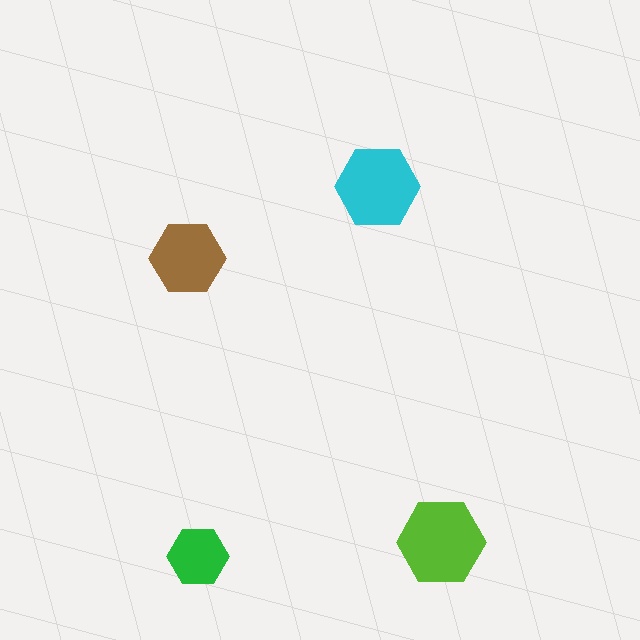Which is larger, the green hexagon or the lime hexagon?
The lime one.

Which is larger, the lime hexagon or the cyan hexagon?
The lime one.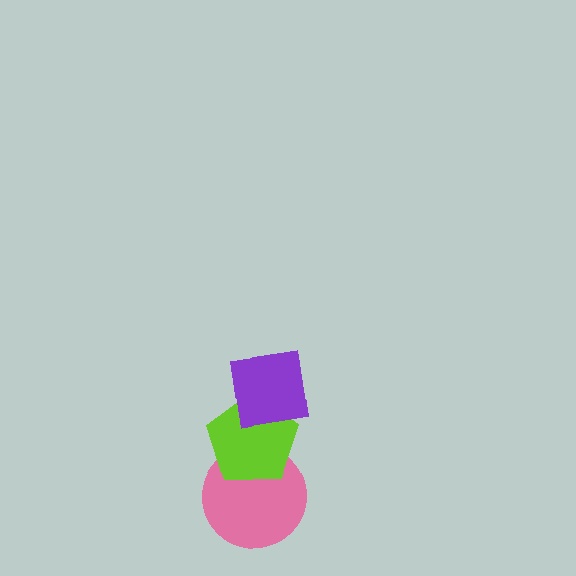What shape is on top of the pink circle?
The lime pentagon is on top of the pink circle.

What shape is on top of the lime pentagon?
The purple square is on top of the lime pentagon.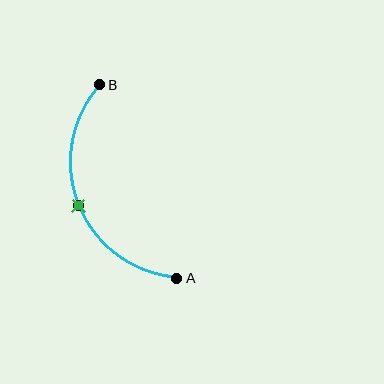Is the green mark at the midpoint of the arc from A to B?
Yes. The green mark lies on the arc at equal arc-length from both A and B — it is the arc midpoint.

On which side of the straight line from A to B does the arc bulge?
The arc bulges to the left of the straight line connecting A and B.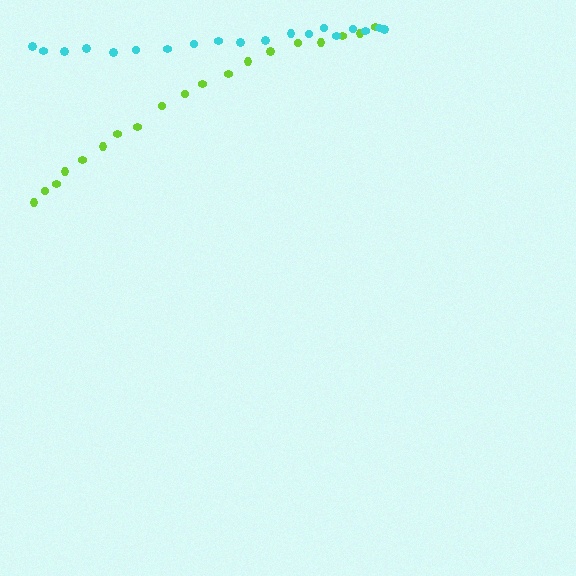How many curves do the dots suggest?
There are 2 distinct paths.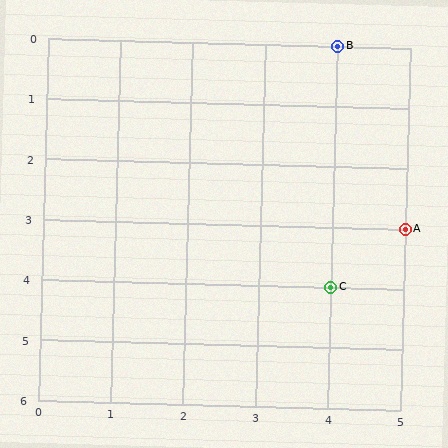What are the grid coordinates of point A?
Point A is at grid coordinates (5, 3).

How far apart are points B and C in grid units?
Points B and C are 4 rows apart.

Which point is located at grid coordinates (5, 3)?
Point A is at (5, 3).